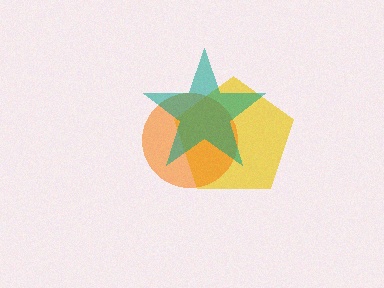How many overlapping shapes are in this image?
There are 3 overlapping shapes in the image.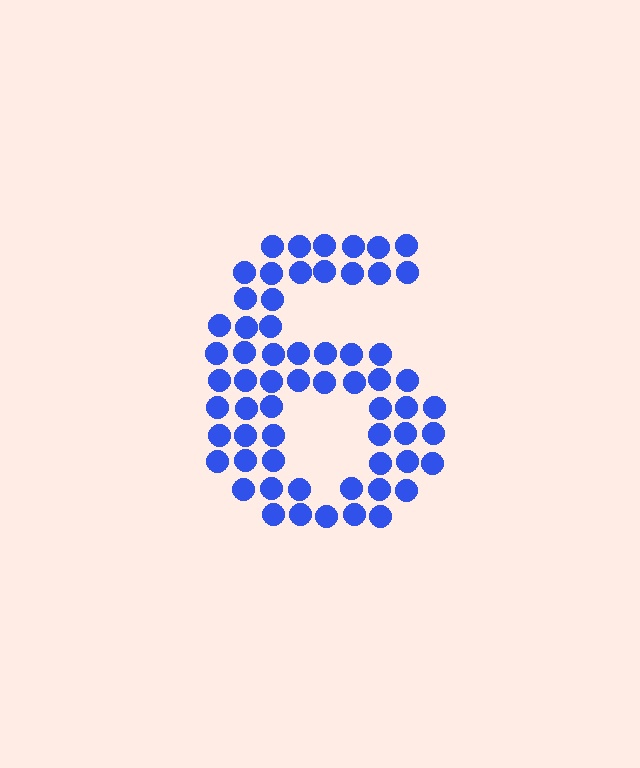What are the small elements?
The small elements are circles.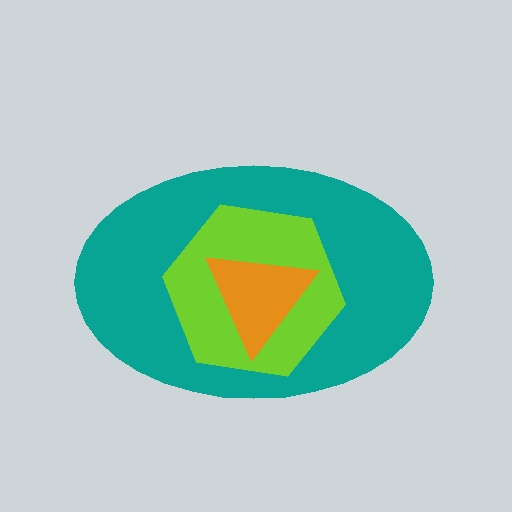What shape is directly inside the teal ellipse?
The lime hexagon.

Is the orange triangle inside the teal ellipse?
Yes.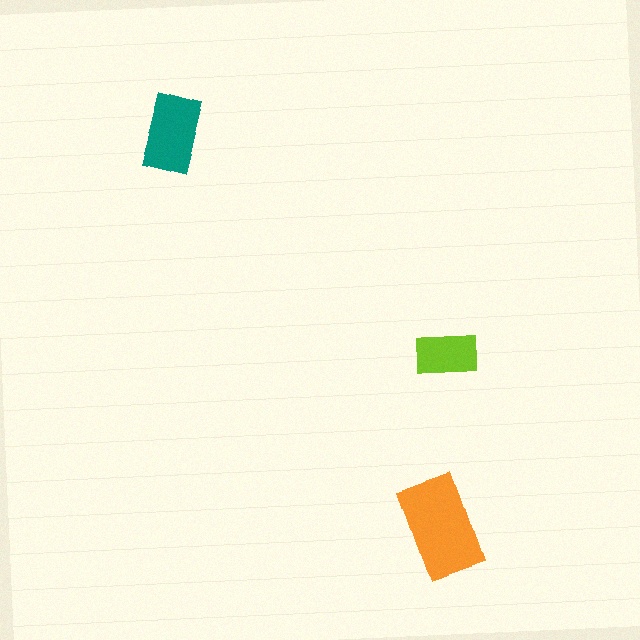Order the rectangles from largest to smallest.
the orange one, the teal one, the lime one.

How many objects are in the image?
There are 3 objects in the image.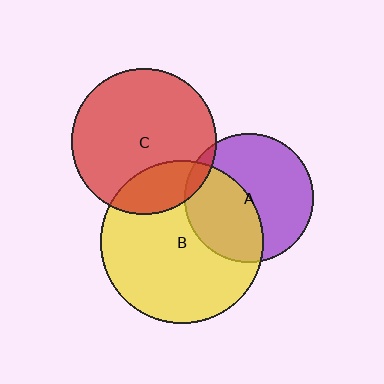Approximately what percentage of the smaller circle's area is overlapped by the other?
Approximately 40%.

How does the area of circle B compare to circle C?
Approximately 1.3 times.